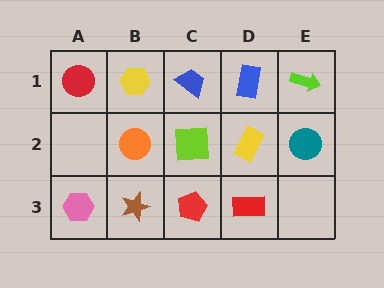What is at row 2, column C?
A lime square.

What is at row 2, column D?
A yellow rectangle.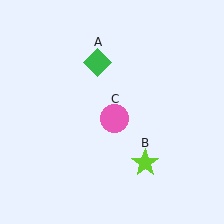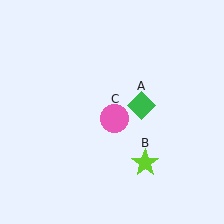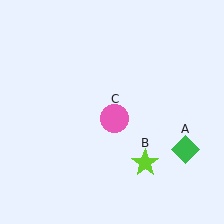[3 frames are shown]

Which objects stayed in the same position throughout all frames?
Lime star (object B) and pink circle (object C) remained stationary.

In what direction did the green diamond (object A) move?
The green diamond (object A) moved down and to the right.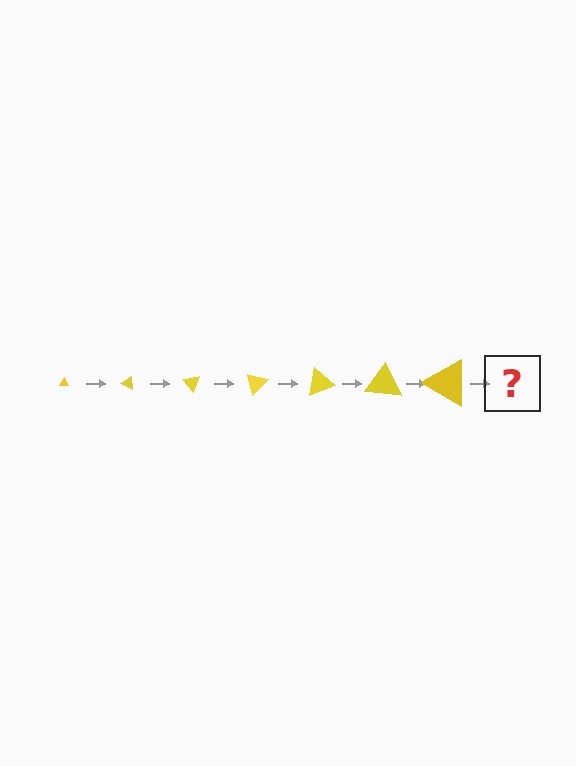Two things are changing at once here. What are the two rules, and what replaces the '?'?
The two rules are that the triangle grows larger each step and it rotates 25 degrees each step. The '?' should be a triangle, larger than the previous one and rotated 175 degrees from the start.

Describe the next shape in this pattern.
It should be a triangle, larger than the previous one and rotated 175 degrees from the start.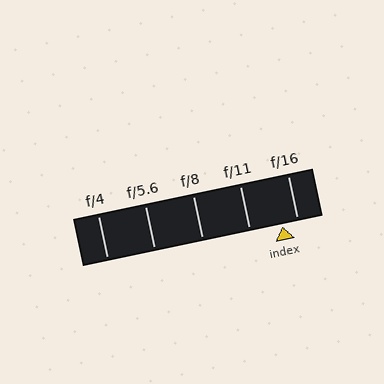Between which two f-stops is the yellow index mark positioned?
The index mark is between f/11 and f/16.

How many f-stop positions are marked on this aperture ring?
There are 5 f-stop positions marked.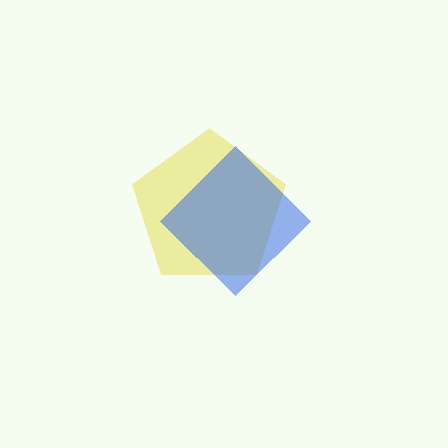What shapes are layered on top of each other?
The layered shapes are: a yellow pentagon, a blue diamond.